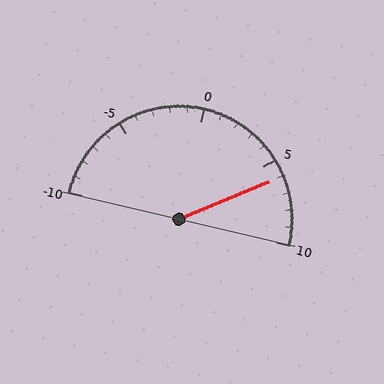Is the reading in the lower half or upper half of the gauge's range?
The reading is in the upper half of the range (-10 to 10).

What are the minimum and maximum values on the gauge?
The gauge ranges from -10 to 10.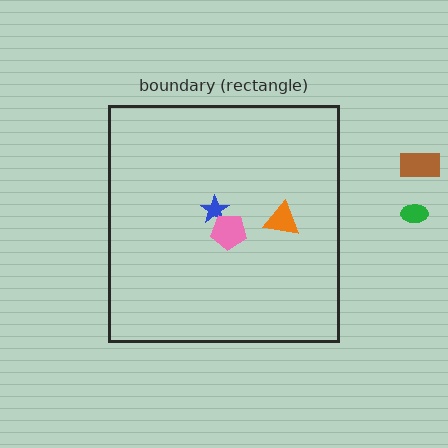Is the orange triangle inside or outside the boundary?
Inside.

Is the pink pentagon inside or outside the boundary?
Inside.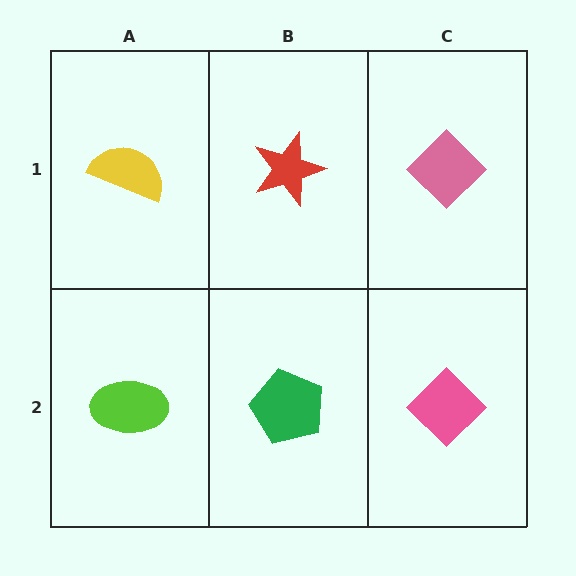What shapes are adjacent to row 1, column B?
A green pentagon (row 2, column B), a yellow semicircle (row 1, column A), a pink diamond (row 1, column C).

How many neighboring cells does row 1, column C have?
2.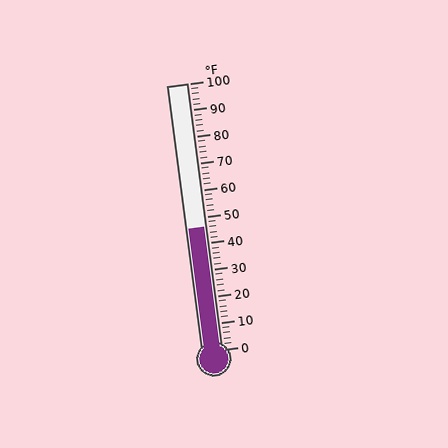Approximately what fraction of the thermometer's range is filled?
The thermometer is filled to approximately 45% of its range.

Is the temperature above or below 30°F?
The temperature is above 30°F.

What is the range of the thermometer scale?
The thermometer scale ranges from 0°F to 100°F.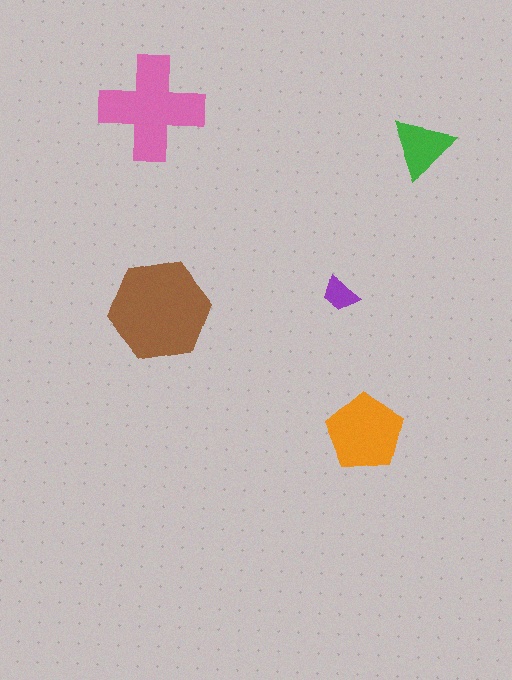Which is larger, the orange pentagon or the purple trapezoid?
The orange pentagon.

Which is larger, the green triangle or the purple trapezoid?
The green triangle.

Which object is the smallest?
The purple trapezoid.